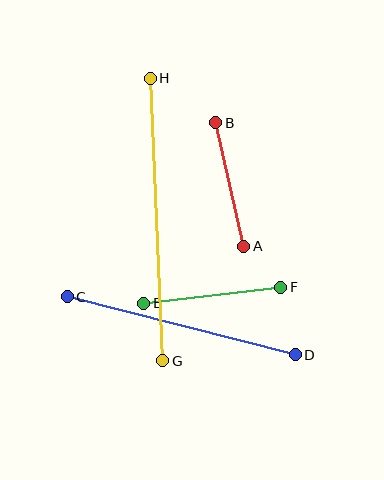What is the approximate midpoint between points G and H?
The midpoint is at approximately (156, 219) pixels.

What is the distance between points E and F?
The distance is approximately 138 pixels.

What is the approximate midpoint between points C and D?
The midpoint is at approximately (181, 326) pixels.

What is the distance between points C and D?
The distance is approximately 235 pixels.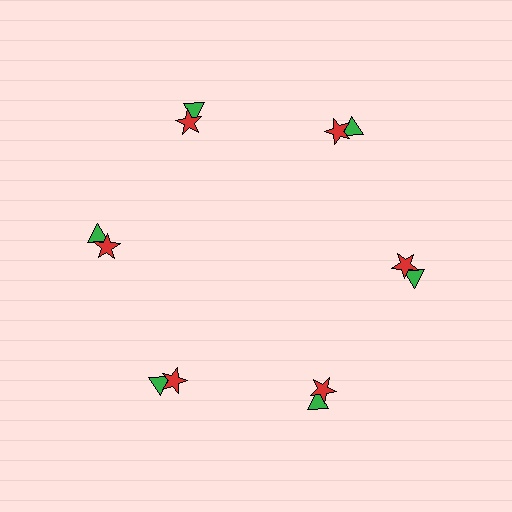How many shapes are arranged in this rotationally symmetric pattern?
There are 12 shapes, arranged in 6 groups of 2.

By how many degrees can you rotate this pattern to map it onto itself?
The pattern maps onto itself every 60 degrees of rotation.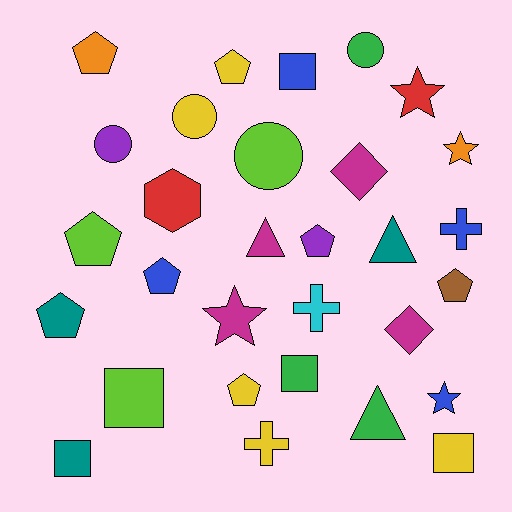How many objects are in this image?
There are 30 objects.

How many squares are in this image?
There are 5 squares.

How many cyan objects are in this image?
There is 1 cyan object.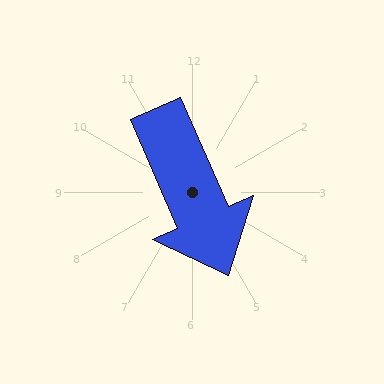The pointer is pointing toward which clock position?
Roughly 5 o'clock.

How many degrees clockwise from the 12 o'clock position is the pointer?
Approximately 156 degrees.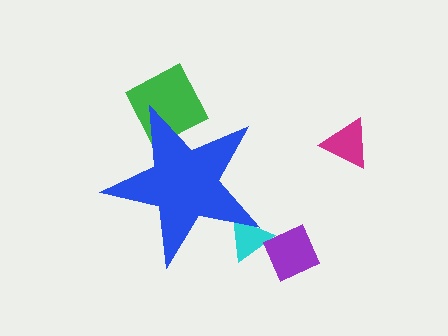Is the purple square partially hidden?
No, the purple square is fully visible.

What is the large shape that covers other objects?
A blue star.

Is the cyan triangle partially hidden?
Yes, the cyan triangle is partially hidden behind the blue star.